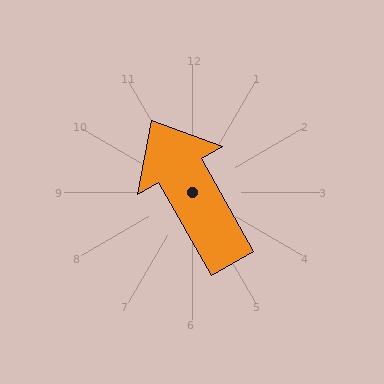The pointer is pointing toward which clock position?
Roughly 11 o'clock.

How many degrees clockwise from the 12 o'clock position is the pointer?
Approximately 330 degrees.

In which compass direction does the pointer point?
Northwest.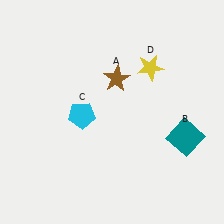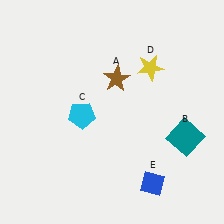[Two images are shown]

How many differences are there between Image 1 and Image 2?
There is 1 difference between the two images.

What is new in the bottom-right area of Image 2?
A blue diamond (E) was added in the bottom-right area of Image 2.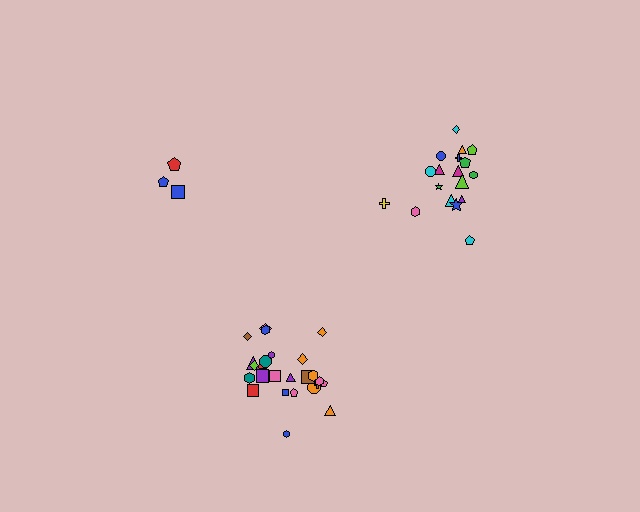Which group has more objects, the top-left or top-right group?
The top-right group.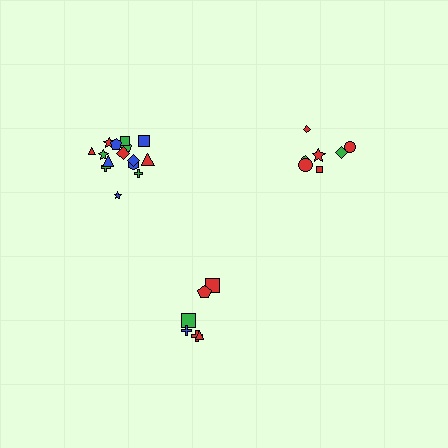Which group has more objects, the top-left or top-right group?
The top-left group.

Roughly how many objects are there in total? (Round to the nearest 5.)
Roughly 30 objects in total.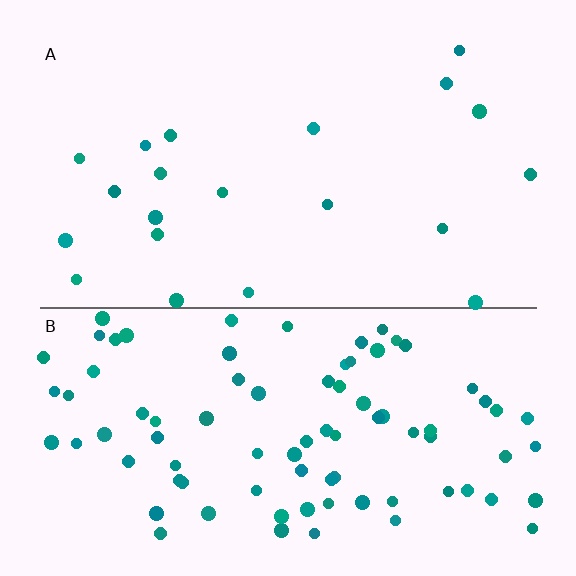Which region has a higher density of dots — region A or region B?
B (the bottom).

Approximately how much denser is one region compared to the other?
Approximately 4.1× — region B over region A.